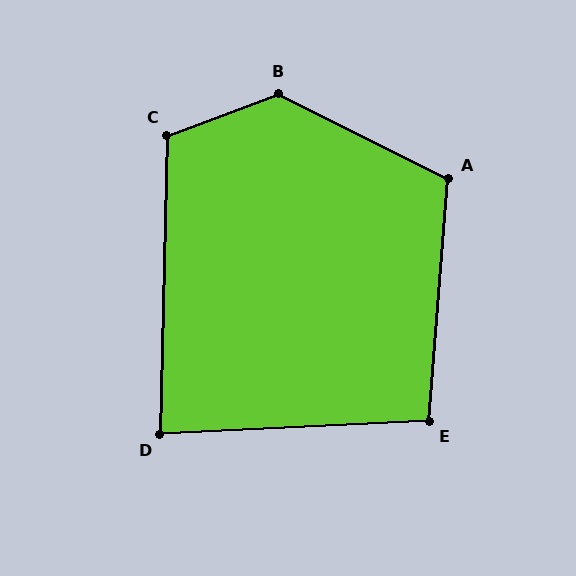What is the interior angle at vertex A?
Approximately 112 degrees (obtuse).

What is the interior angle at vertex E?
Approximately 97 degrees (obtuse).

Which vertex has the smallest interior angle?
D, at approximately 86 degrees.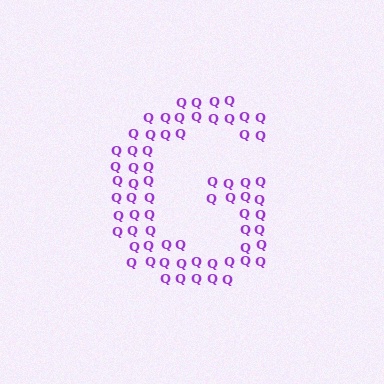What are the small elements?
The small elements are letter Q's.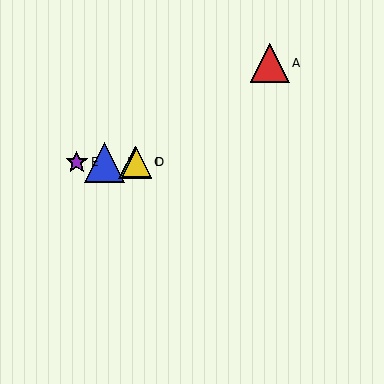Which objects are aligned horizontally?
Objects B, C, D, E are aligned horizontally.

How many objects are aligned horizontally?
4 objects (B, C, D, E) are aligned horizontally.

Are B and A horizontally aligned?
No, B is at y≈162 and A is at y≈63.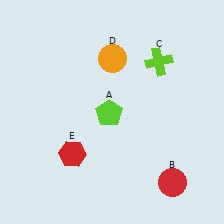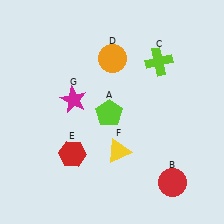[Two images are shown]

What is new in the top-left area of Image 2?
A magenta star (G) was added in the top-left area of Image 2.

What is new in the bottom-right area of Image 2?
A yellow triangle (F) was added in the bottom-right area of Image 2.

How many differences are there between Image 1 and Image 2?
There are 2 differences between the two images.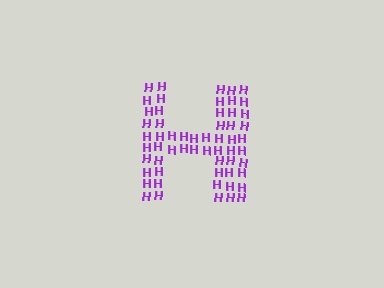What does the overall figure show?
The overall figure shows the letter H.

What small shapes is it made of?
It is made of small letter H's.